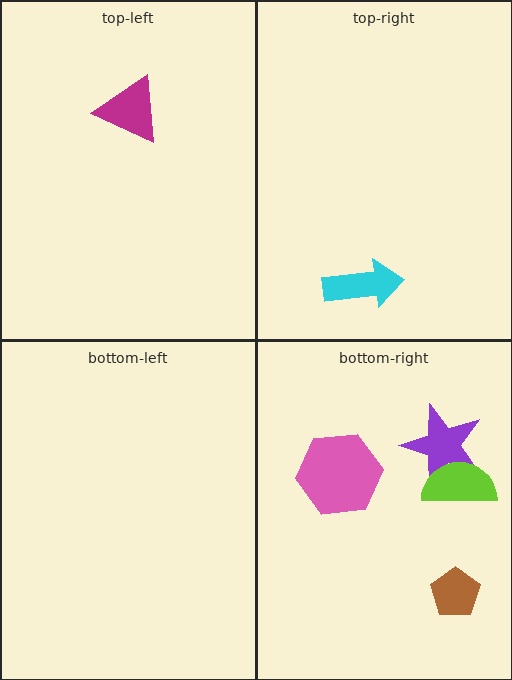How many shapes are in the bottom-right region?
4.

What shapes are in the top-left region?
The magenta triangle.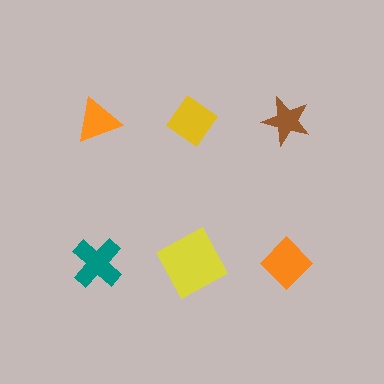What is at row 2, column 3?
An orange diamond.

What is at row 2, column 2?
A yellow square.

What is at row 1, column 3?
A brown star.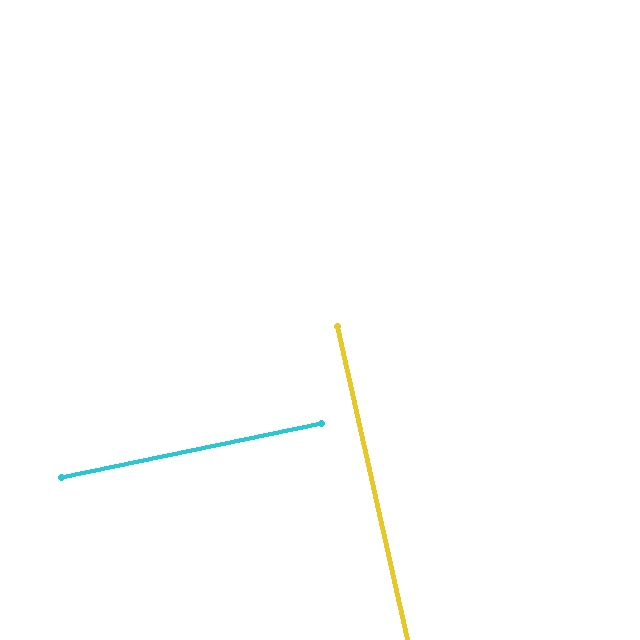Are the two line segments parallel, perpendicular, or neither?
Perpendicular — they meet at approximately 89°.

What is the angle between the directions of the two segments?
Approximately 89 degrees.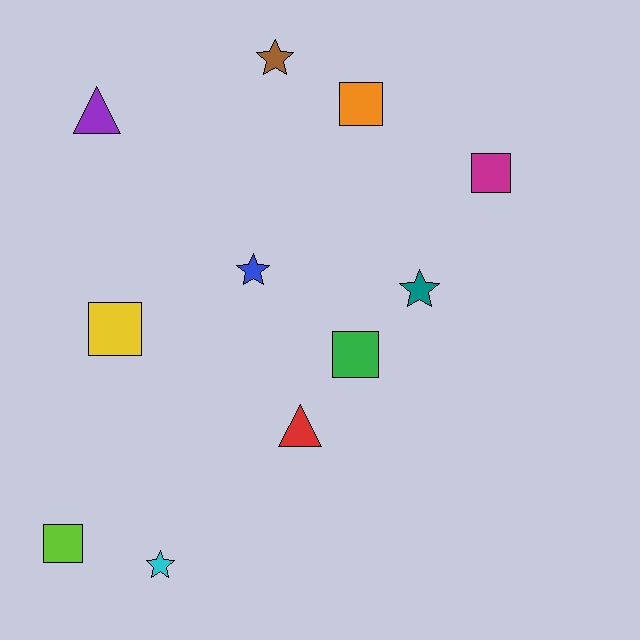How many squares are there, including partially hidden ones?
There are 5 squares.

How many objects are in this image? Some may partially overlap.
There are 11 objects.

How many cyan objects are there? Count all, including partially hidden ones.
There is 1 cyan object.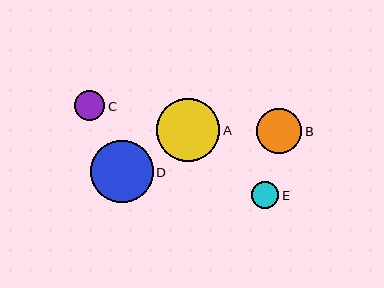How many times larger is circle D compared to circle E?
Circle D is approximately 2.3 times the size of circle E.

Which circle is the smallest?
Circle E is the smallest with a size of approximately 27 pixels.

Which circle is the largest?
Circle A is the largest with a size of approximately 63 pixels.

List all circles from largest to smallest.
From largest to smallest: A, D, B, C, E.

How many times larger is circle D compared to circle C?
Circle D is approximately 2.1 times the size of circle C.